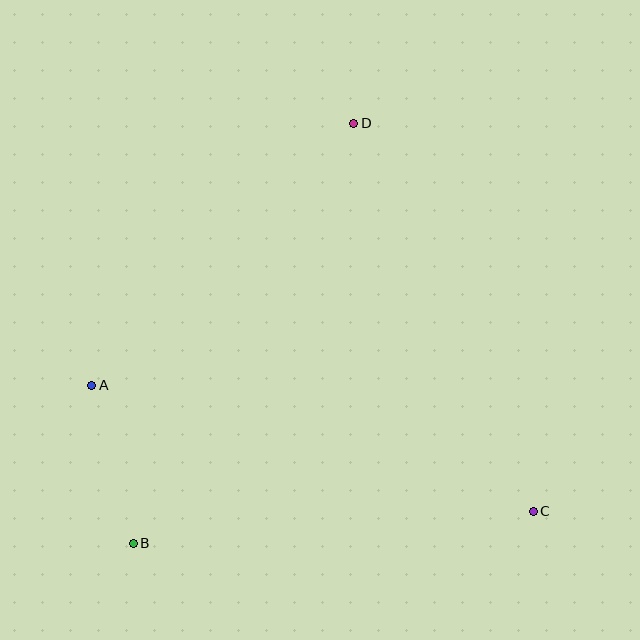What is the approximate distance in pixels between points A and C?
The distance between A and C is approximately 459 pixels.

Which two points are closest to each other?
Points A and B are closest to each other.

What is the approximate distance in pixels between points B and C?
The distance between B and C is approximately 401 pixels.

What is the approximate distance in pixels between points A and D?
The distance between A and D is approximately 371 pixels.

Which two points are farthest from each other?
Points B and D are farthest from each other.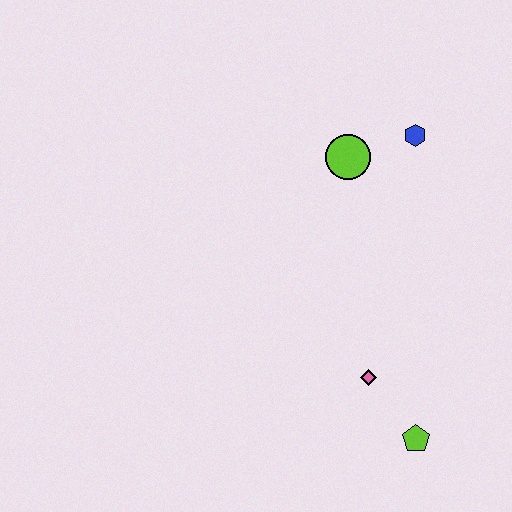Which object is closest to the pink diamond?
The lime pentagon is closest to the pink diamond.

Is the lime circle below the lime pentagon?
No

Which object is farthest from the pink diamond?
The blue hexagon is farthest from the pink diamond.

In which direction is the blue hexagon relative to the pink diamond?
The blue hexagon is above the pink diamond.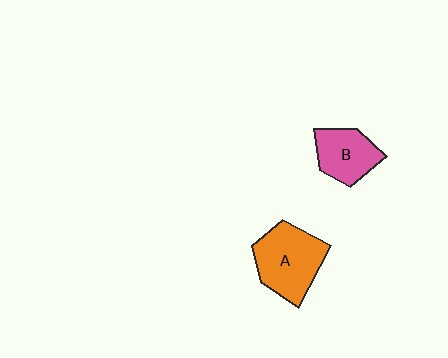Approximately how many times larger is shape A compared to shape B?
Approximately 1.4 times.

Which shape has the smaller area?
Shape B (pink).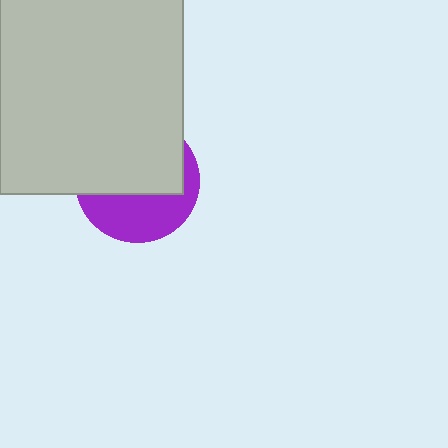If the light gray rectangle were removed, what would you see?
You would see the complete purple circle.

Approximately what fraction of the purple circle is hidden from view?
Roughly 59% of the purple circle is hidden behind the light gray rectangle.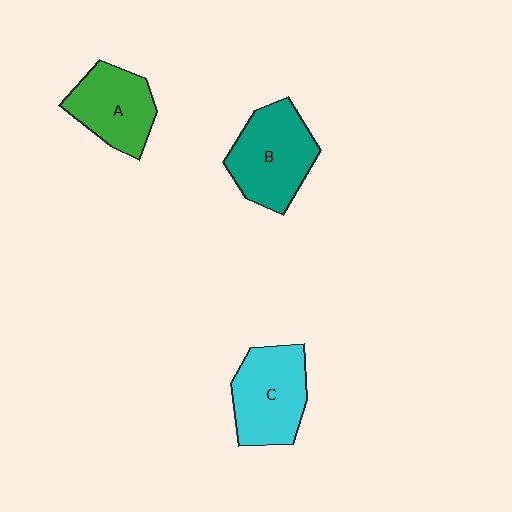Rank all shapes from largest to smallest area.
From largest to smallest: B (teal), C (cyan), A (green).